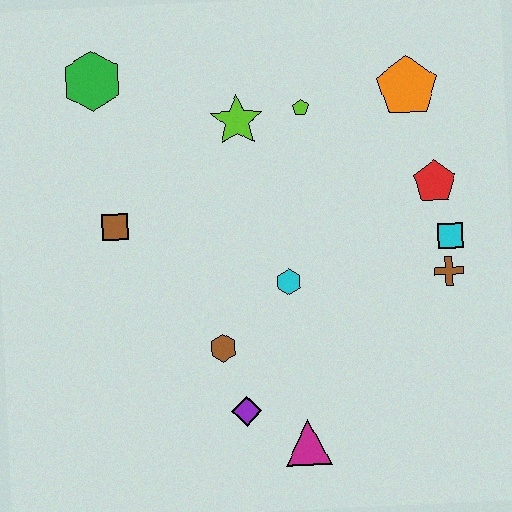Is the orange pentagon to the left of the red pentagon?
Yes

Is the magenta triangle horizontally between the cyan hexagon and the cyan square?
Yes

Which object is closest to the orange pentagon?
The red pentagon is closest to the orange pentagon.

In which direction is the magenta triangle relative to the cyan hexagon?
The magenta triangle is below the cyan hexagon.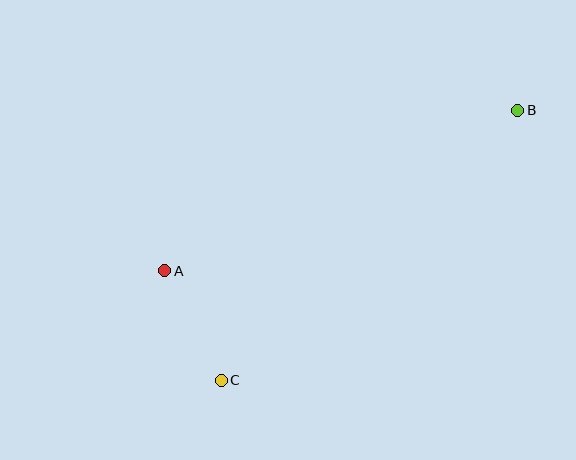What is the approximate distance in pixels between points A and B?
The distance between A and B is approximately 387 pixels.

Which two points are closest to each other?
Points A and C are closest to each other.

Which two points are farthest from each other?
Points B and C are farthest from each other.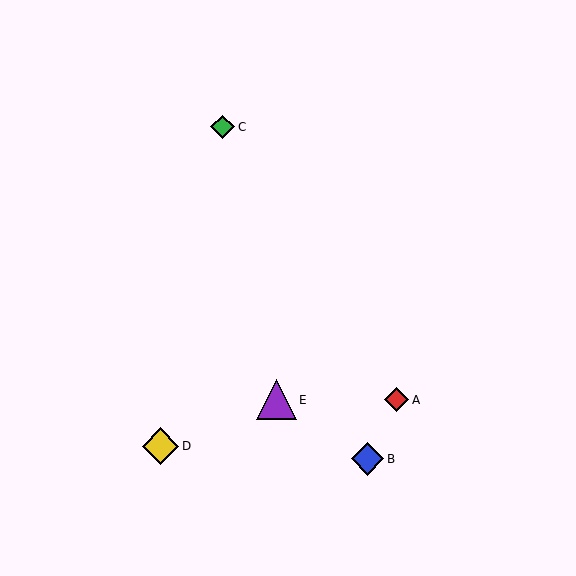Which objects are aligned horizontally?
Objects A, E are aligned horizontally.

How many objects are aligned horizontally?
2 objects (A, E) are aligned horizontally.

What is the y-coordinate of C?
Object C is at y≈127.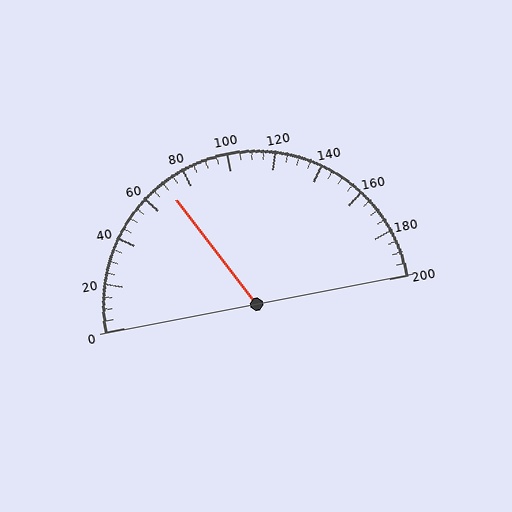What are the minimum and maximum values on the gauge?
The gauge ranges from 0 to 200.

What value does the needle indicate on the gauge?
The needle indicates approximately 70.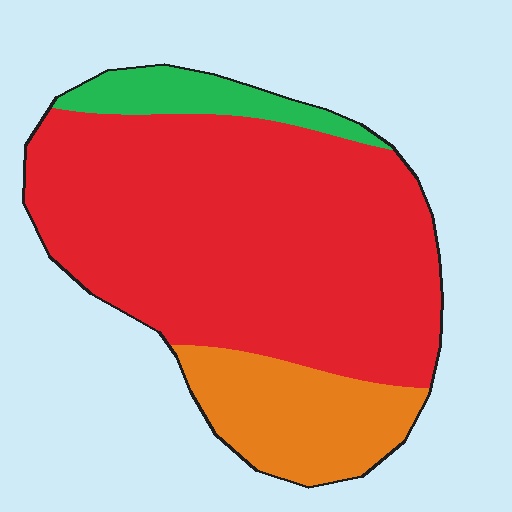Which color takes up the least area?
Green, at roughly 10%.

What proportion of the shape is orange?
Orange covers roughly 20% of the shape.